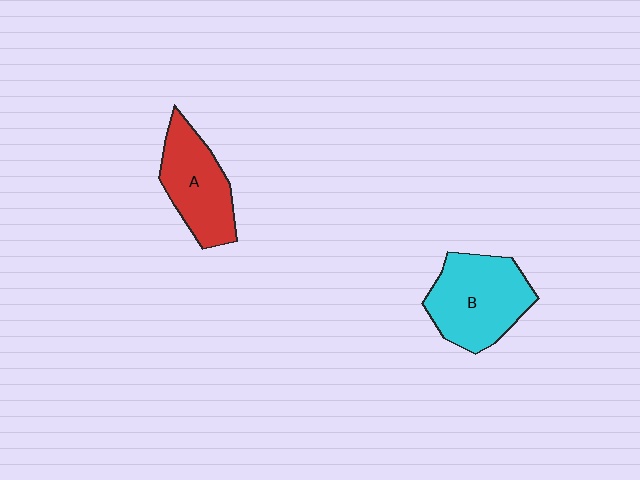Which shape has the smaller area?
Shape A (red).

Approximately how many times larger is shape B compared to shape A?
Approximately 1.2 times.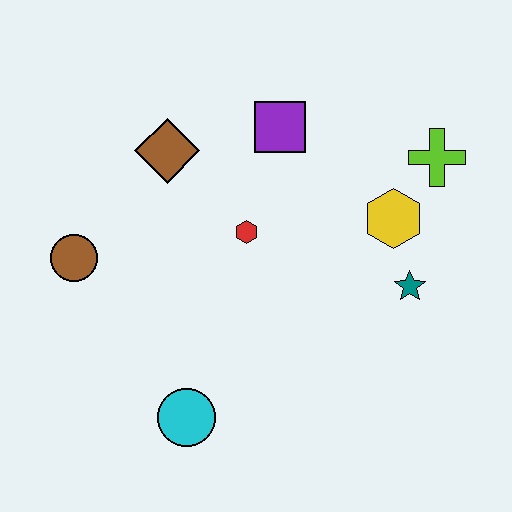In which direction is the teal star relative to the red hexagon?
The teal star is to the right of the red hexagon.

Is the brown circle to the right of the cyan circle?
No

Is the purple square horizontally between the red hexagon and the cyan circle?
No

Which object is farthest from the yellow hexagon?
The brown circle is farthest from the yellow hexagon.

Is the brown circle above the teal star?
Yes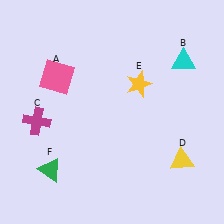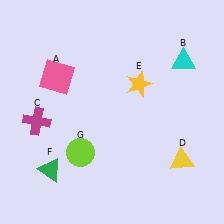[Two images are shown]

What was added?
A lime circle (G) was added in Image 2.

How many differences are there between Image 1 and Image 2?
There is 1 difference between the two images.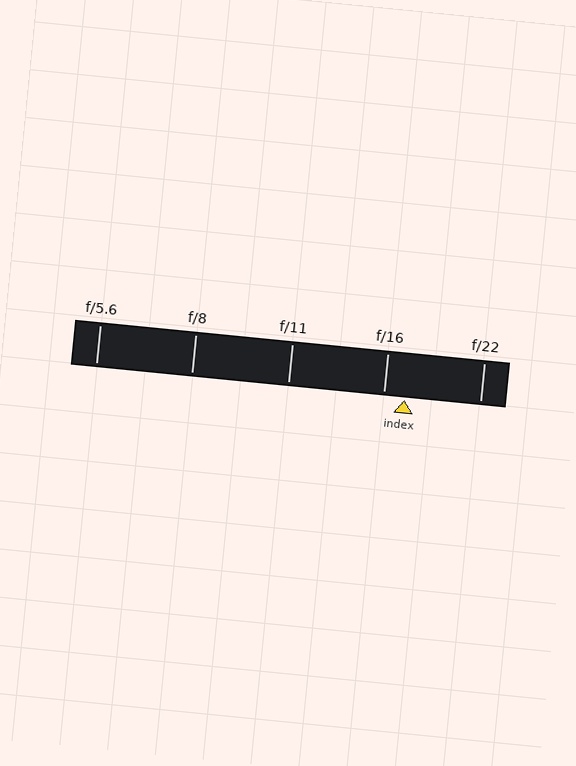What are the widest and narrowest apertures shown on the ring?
The widest aperture shown is f/5.6 and the narrowest is f/22.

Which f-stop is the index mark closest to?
The index mark is closest to f/16.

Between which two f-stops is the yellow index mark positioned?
The index mark is between f/16 and f/22.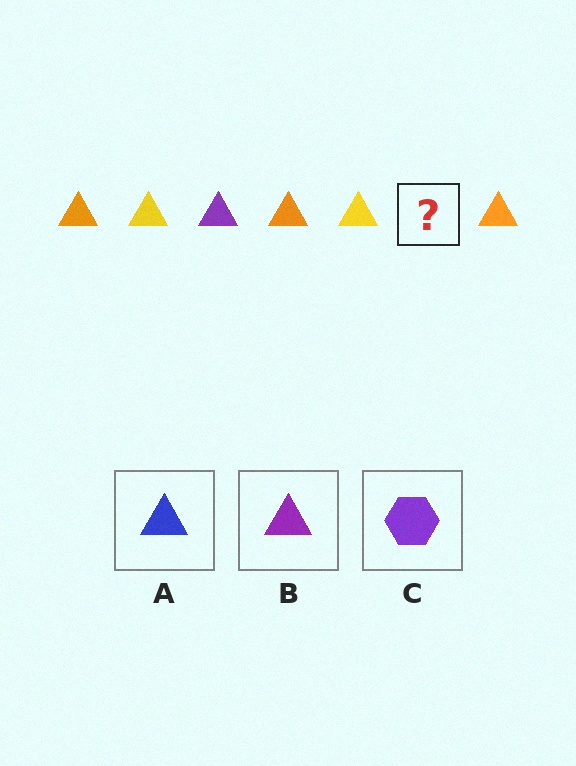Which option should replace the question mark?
Option B.